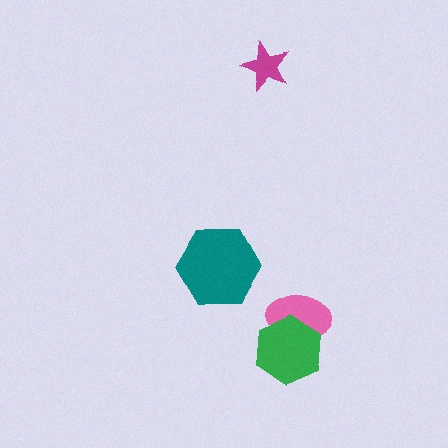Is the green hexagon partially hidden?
No, no other shape covers it.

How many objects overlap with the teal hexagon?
0 objects overlap with the teal hexagon.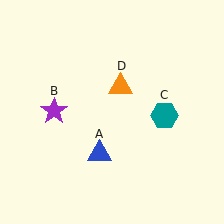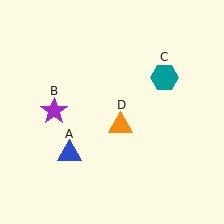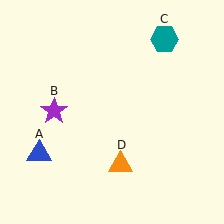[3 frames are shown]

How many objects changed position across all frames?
3 objects changed position: blue triangle (object A), teal hexagon (object C), orange triangle (object D).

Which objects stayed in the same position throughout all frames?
Purple star (object B) remained stationary.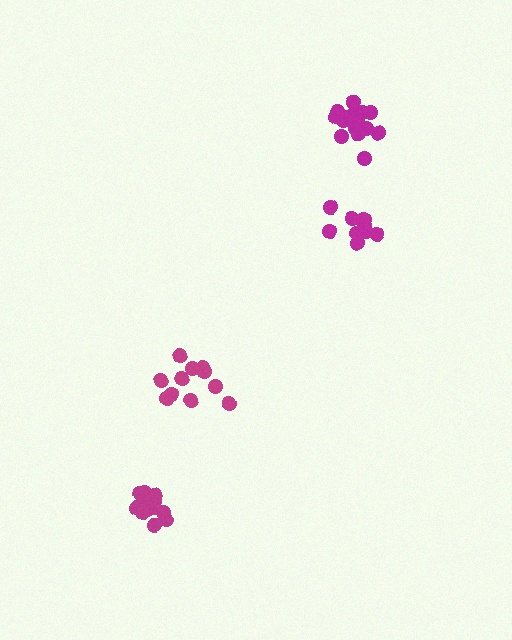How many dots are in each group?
Group 1: 10 dots, Group 2: 11 dots, Group 3: 14 dots, Group 4: 15 dots (50 total).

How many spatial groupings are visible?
There are 4 spatial groupings.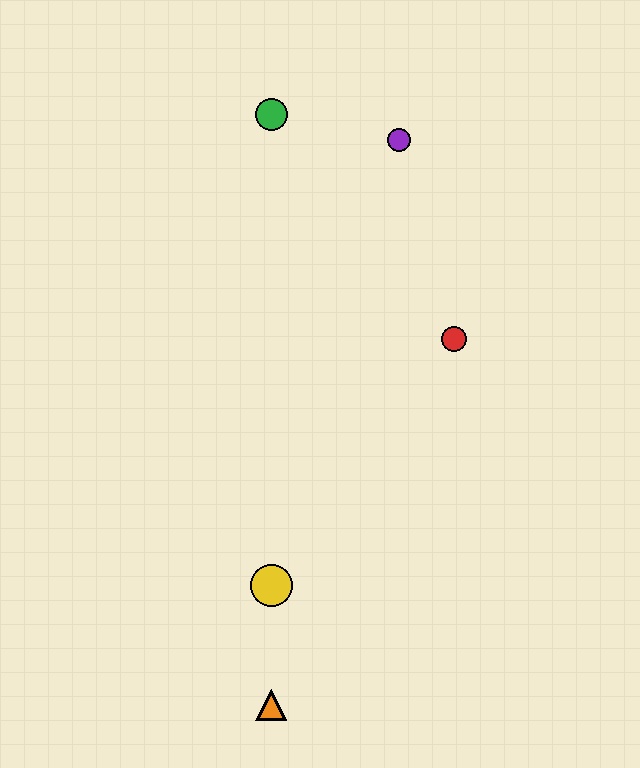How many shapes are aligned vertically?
4 shapes (the blue triangle, the green circle, the yellow circle, the orange triangle) are aligned vertically.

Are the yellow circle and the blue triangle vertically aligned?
Yes, both are at x≈271.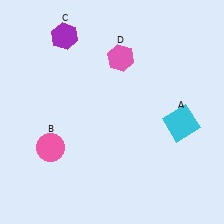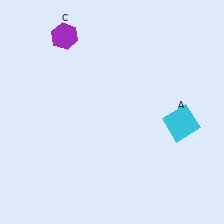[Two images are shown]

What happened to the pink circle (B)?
The pink circle (B) was removed in Image 2. It was in the bottom-left area of Image 1.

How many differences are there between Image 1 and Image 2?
There are 2 differences between the two images.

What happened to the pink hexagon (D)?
The pink hexagon (D) was removed in Image 2. It was in the top-right area of Image 1.